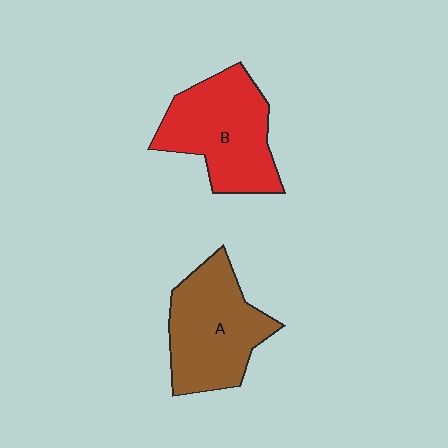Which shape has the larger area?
Shape B (red).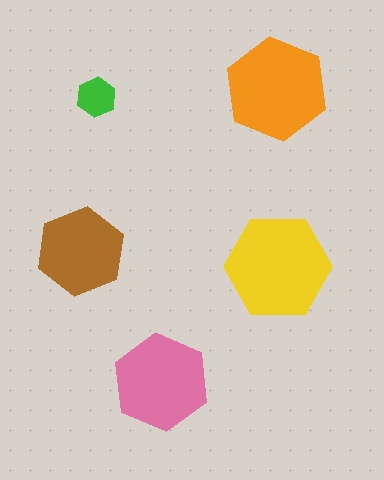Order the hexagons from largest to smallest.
the yellow one, the orange one, the pink one, the brown one, the green one.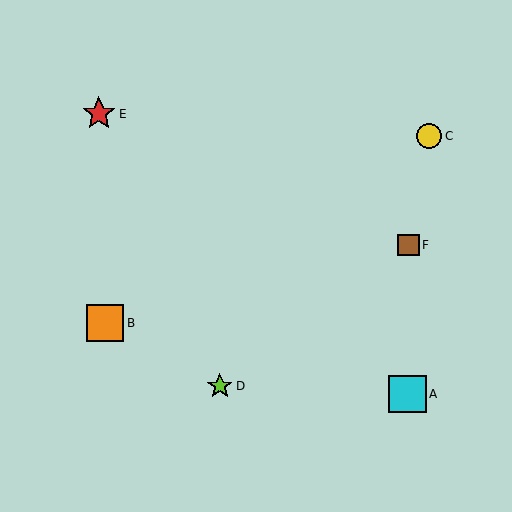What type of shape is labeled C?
Shape C is a yellow circle.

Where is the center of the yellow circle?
The center of the yellow circle is at (429, 136).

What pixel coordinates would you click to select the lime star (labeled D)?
Click at (220, 386) to select the lime star D.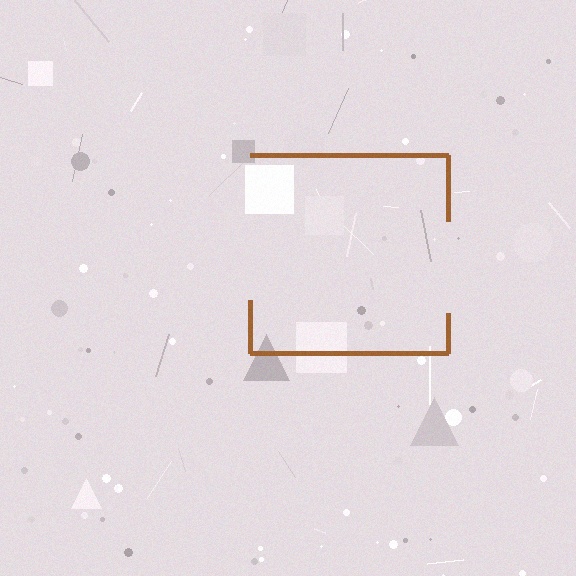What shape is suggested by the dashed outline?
The dashed outline suggests a square.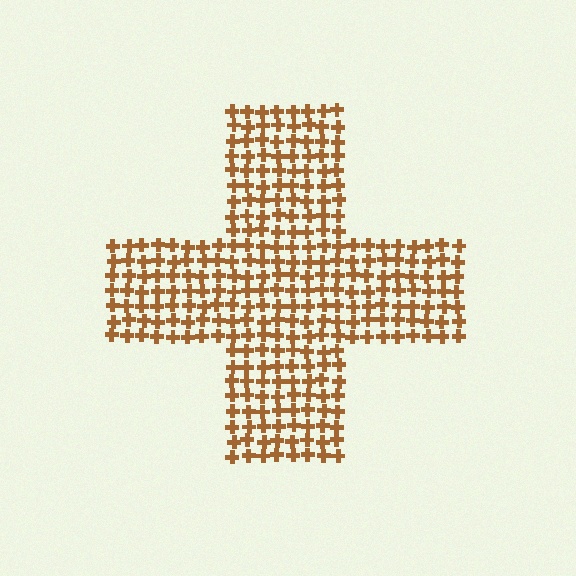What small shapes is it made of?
It is made of small crosses.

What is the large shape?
The large shape is a cross.